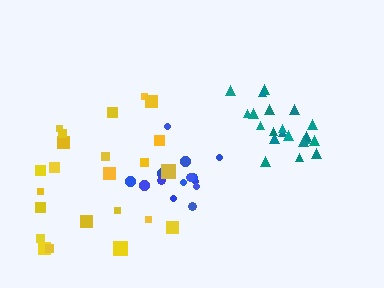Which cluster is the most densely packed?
Teal.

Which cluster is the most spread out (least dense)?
Yellow.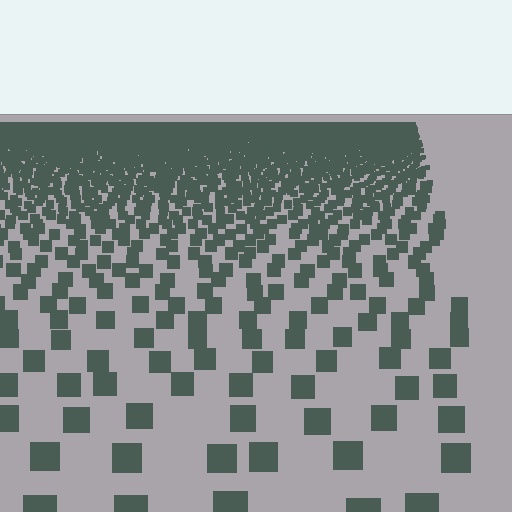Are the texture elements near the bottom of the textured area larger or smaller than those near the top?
Larger. Near the bottom, elements are closer to the viewer and appear at a bigger on-screen size.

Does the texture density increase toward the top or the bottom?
Density increases toward the top.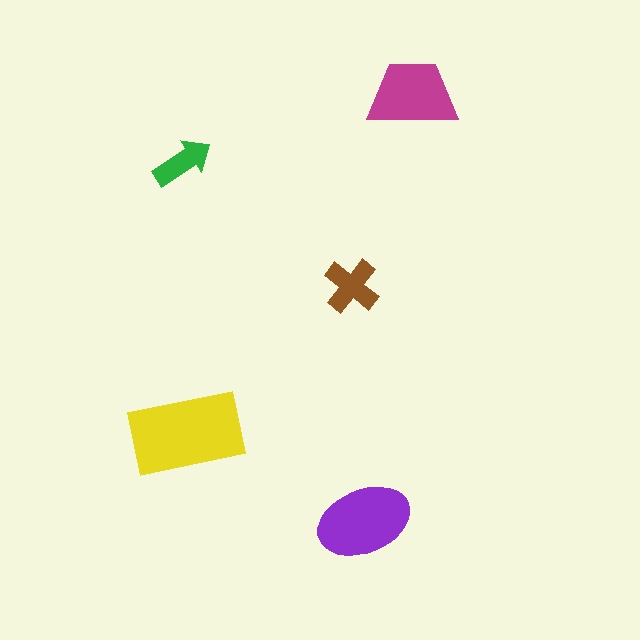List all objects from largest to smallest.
The yellow rectangle, the purple ellipse, the magenta trapezoid, the brown cross, the green arrow.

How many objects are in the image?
There are 5 objects in the image.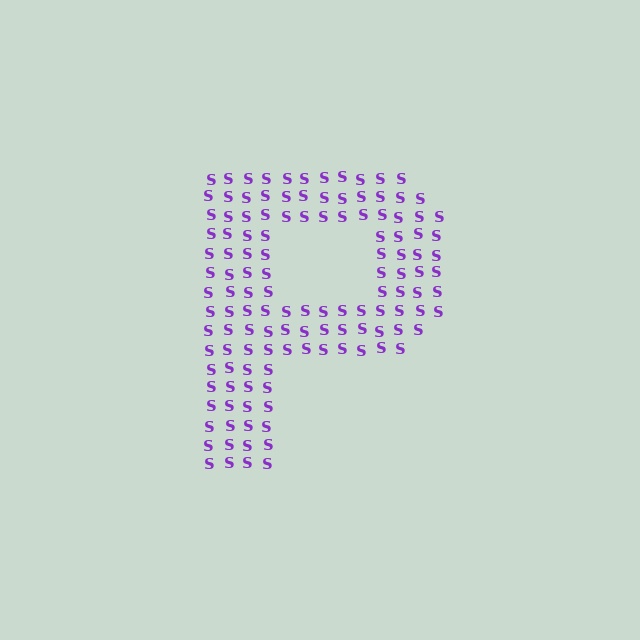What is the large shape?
The large shape is the letter P.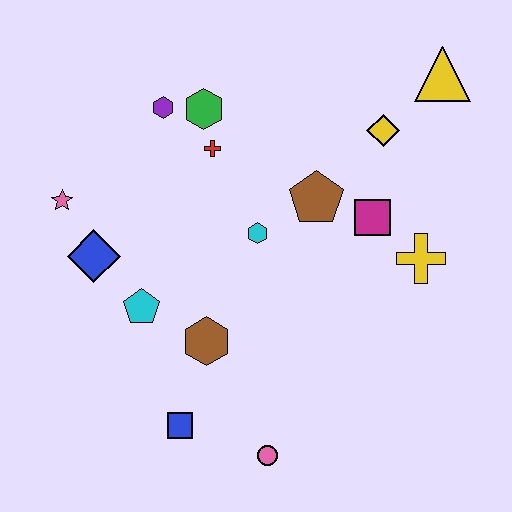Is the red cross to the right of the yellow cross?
No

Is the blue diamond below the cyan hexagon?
Yes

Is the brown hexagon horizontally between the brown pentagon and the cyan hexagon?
No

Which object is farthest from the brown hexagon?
The yellow triangle is farthest from the brown hexagon.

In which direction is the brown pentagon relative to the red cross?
The brown pentagon is to the right of the red cross.